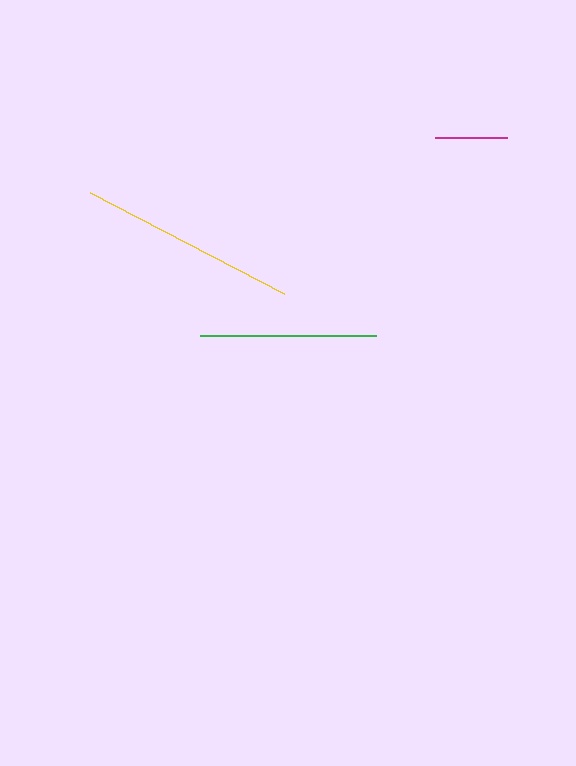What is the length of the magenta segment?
The magenta segment is approximately 73 pixels long.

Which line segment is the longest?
The yellow line is the longest at approximately 219 pixels.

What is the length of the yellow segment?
The yellow segment is approximately 219 pixels long.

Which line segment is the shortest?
The magenta line is the shortest at approximately 73 pixels.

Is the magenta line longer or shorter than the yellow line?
The yellow line is longer than the magenta line.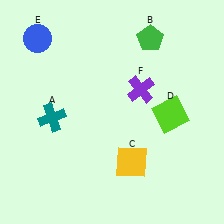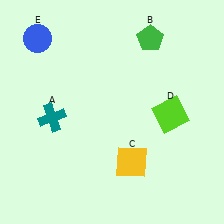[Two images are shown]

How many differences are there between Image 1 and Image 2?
There is 1 difference between the two images.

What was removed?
The purple cross (F) was removed in Image 2.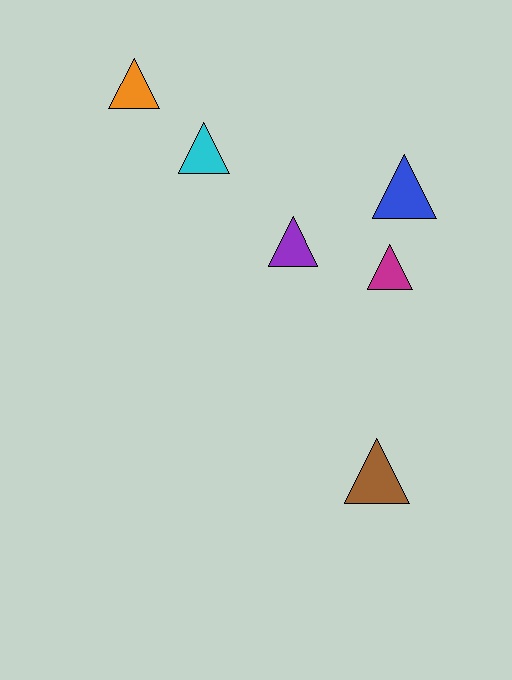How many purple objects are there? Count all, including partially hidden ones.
There is 1 purple object.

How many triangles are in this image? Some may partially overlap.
There are 6 triangles.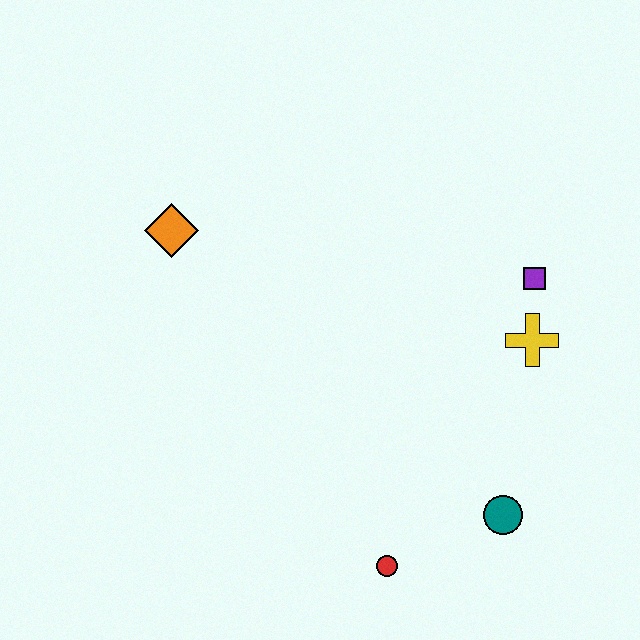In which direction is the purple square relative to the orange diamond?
The purple square is to the right of the orange diamond.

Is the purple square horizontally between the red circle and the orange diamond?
No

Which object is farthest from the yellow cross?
The orange diamond is farthest from the yellow cross.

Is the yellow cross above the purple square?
No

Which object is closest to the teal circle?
The red circle is closest to the teal circle.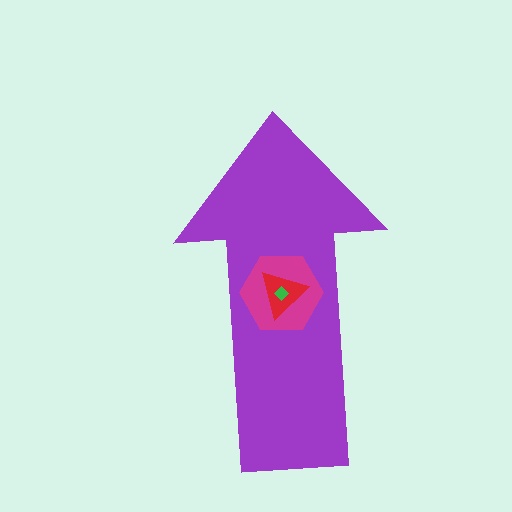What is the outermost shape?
The purple arrow.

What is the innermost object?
The green diamond.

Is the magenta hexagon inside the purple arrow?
Yes.